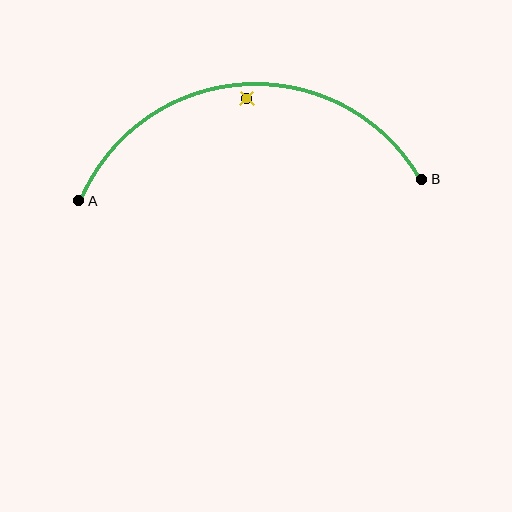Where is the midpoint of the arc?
The arc midpoint is the point on the curve farthest from the straight line joining A and B. It sits above that line.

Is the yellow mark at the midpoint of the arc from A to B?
No — the yellow mark does not lie on the arc at all. It sits slightly inside the curve.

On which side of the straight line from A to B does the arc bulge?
The arc bulges above the straight line connecting A and B.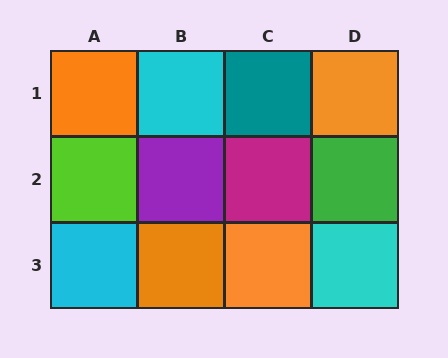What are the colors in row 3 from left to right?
Cyan, orange, orange, cyan.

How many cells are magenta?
1 cell is magenta.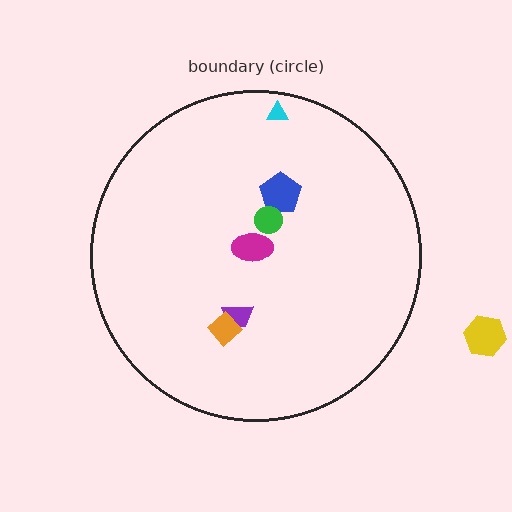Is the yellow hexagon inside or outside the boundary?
Outside.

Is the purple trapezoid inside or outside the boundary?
Inside.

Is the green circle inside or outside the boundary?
Inside.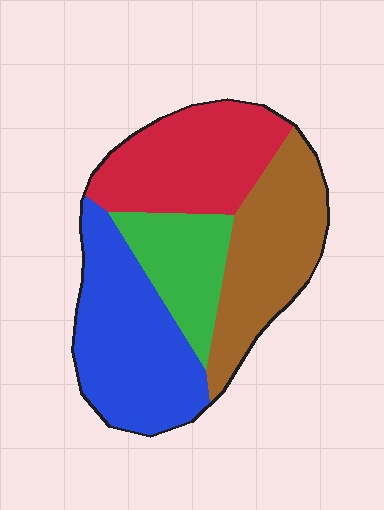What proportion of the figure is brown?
Brown covers around 25% of the figure.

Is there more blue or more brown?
Blue.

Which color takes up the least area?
Green, at roughly 15%.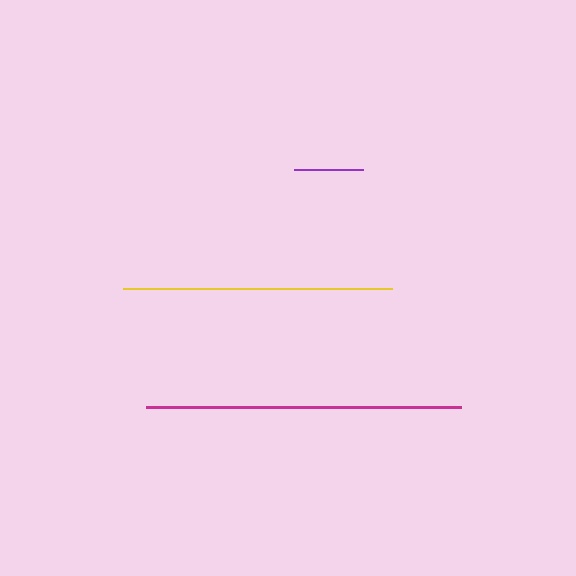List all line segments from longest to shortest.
From longest to shortest: magenta, yellow, purple.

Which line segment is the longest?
The magenta line is the longest at approximately 315 pixels.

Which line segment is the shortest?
The purple line is the shortest at approximately 69 pixels.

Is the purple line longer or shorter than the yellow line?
The yellow line is longer than the purple line.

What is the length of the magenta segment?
The magenta segment is approximately 315 pixels long.